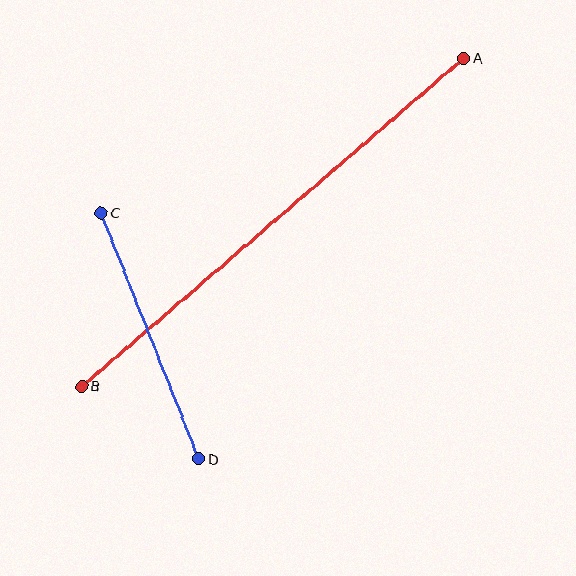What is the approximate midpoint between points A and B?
The midpoint is at approximately (273, 222) pixels.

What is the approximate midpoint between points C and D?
The midpoint is at approximately (150, 336) pixels.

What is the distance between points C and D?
The distance is approximately 265 pixels.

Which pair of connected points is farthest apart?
Points A and B are farthest apart.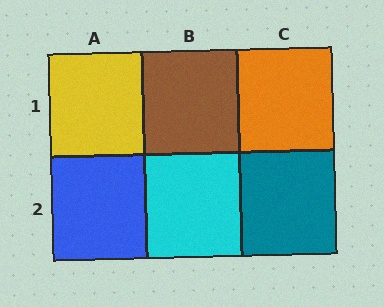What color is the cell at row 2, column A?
Blue.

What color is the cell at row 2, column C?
Teal.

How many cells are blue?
1 cell is blue.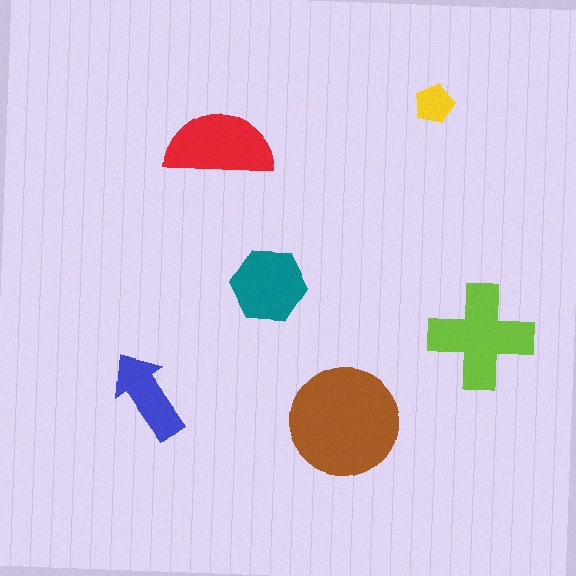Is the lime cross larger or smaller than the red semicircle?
Larger.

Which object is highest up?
The yellow pentagon is topmost.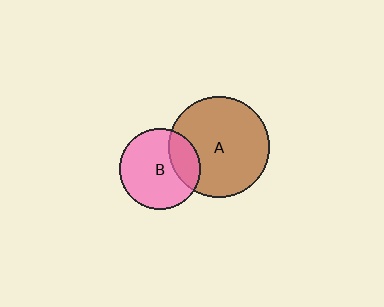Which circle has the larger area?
Circle A (brown).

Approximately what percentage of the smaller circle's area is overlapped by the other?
Approximately 25%.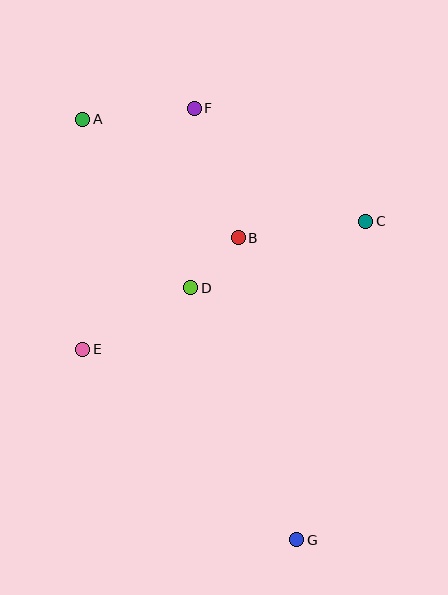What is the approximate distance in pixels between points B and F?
The distance between B and F is approximately 137 pixels.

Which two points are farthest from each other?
Points A and G are farthest from each other.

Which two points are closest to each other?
Points B and D are closest to each other.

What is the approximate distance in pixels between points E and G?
The distance between E and G is approximately 287 pixels.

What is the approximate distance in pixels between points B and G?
The distance between B and G is approximately 308 pixels.